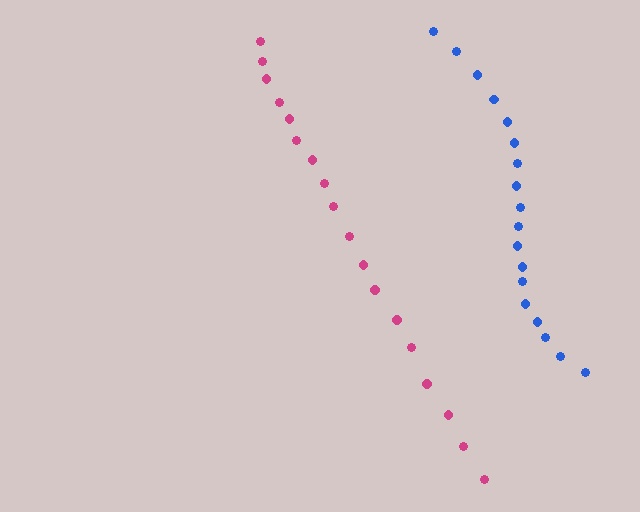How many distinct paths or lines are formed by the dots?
There are 2 distinct paths.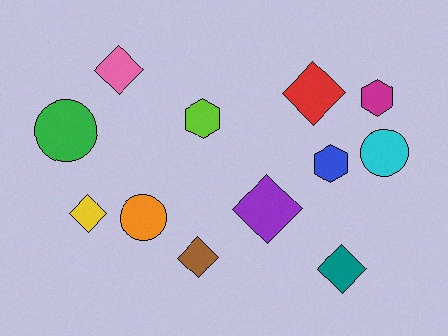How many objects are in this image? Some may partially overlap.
There are 12 objects.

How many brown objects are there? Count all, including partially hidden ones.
There is 1 brown object.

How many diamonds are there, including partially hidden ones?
There are 6 diamonds.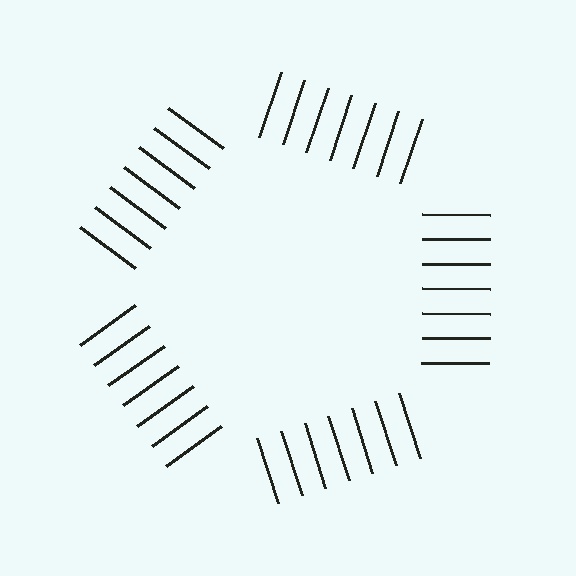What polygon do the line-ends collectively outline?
An illusory pentagon — the line segments terminate on its edges but no continuous stroke is drawn.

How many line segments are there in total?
35 — 7 along each of the 5 edges.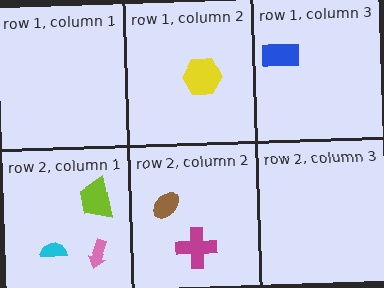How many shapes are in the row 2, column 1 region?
3.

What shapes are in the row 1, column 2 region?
The yellow hexagon.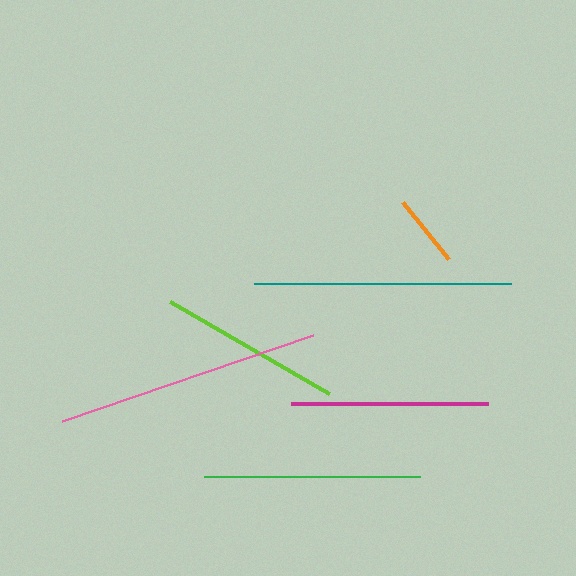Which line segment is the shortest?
The orange line is the shortest at approximately 73 pixels.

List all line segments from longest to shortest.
From longest to shortest: pink, teal, green, magenta, lime, orange.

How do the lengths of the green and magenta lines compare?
The green and magenta lines are approximately the same length.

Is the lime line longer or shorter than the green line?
The green line is longer than the lime line.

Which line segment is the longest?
The pink line is the longest at approximately 266 pixels.